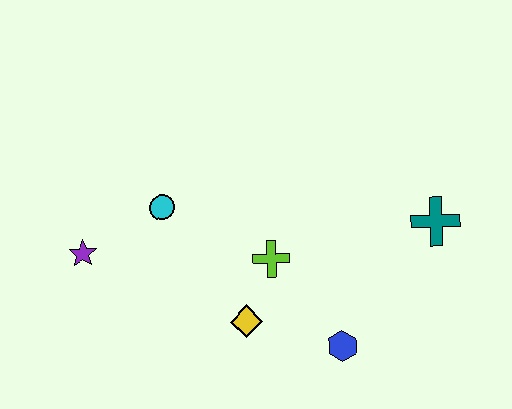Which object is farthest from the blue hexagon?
The purple star is farthest from the blue hexagon.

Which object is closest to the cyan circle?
The purple star is closest to the cyan circle.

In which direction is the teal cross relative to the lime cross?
The teal cross is to the right of the lime cross.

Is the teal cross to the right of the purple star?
Yes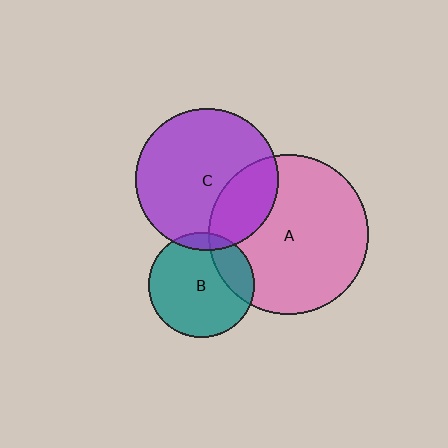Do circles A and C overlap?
Yes.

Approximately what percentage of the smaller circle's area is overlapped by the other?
Approximately 25%.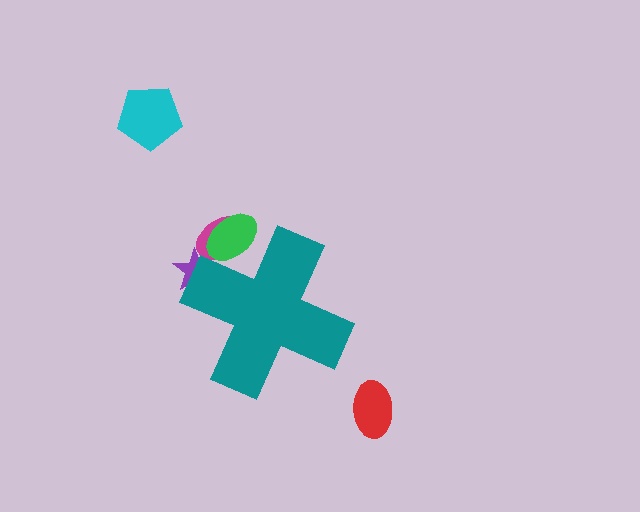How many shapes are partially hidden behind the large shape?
3 shapes are partially hidden.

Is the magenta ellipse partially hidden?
Yes, the magenta ellipse is partially hidden behind the teal cross.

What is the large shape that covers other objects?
A teal cross.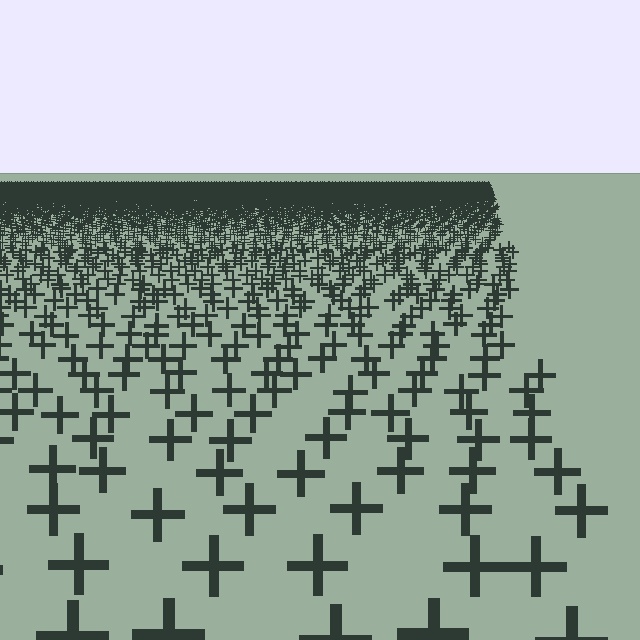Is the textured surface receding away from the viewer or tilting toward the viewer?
The surface is receding away from the viewer. Texture elements get smaller and denser toward the top.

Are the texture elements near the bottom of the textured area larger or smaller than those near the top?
Larger. Near the bottom, elements are closer to the viewer and appear at a bigger on-screen size.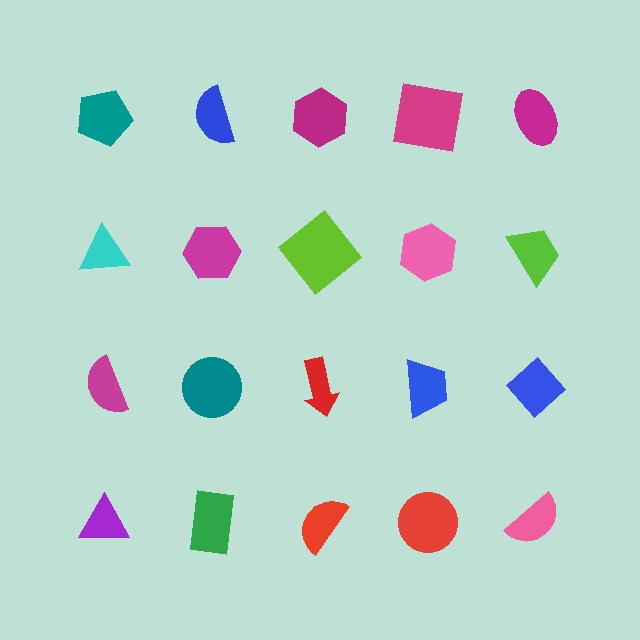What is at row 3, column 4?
A blue trapezoid.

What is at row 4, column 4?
A red circle.